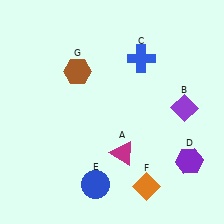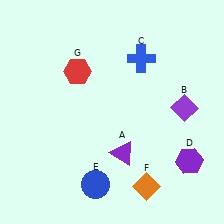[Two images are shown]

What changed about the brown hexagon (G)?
In Image 1, G is brown. In Image 2, it changed to red.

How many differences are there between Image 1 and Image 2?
There are 2 differences between the two images.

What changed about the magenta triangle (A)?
In Image 1, A is magenta. In Image 2, it changed to purple.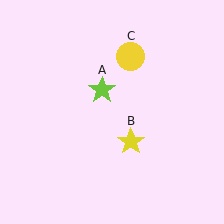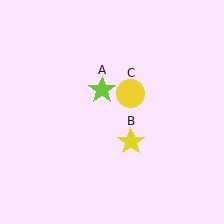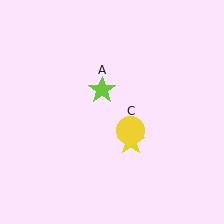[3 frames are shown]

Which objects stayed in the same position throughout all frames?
Lime star (object A) and yellow star (object B) remained stationary.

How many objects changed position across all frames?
1 object changed position: yellow circle (object C).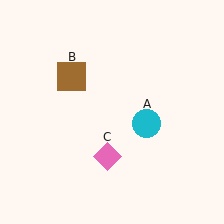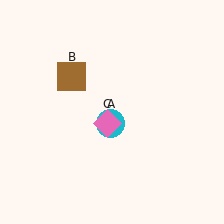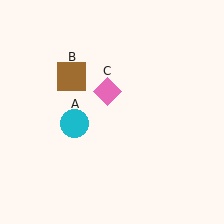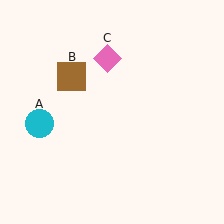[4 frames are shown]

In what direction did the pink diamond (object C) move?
The pink diamond (object C) moved up.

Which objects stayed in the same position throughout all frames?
Brown square (object B) remained stationary.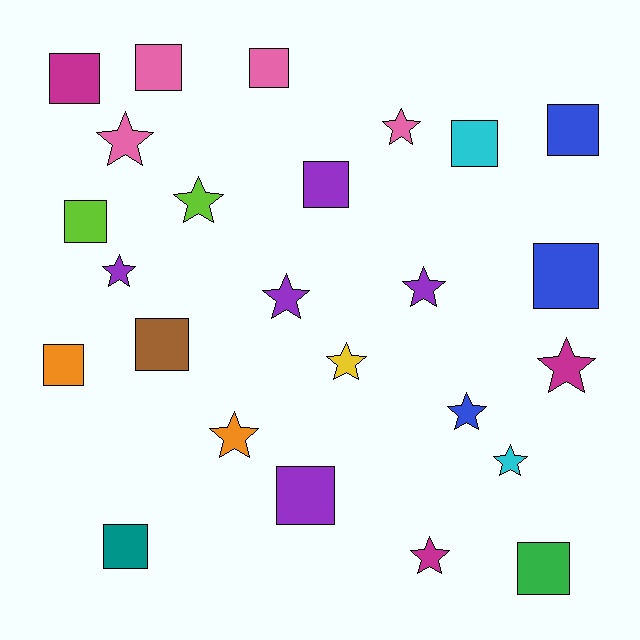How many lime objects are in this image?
There are 2 lime objects.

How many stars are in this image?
There are 12 stars.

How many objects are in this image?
There are 25 objects.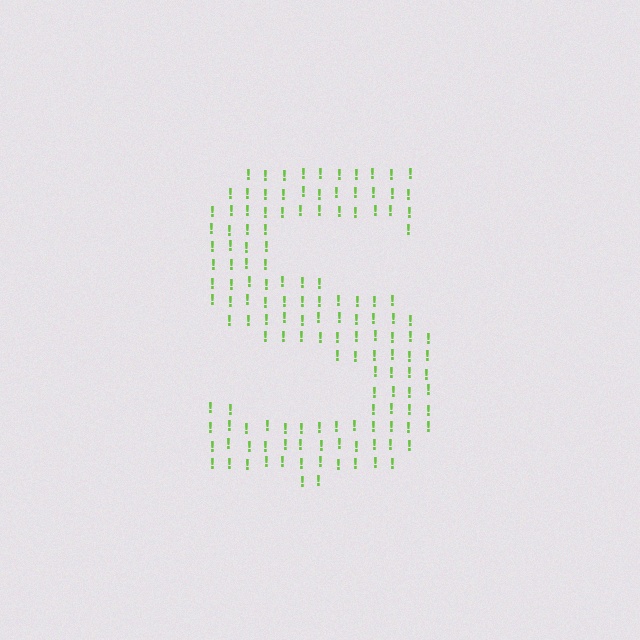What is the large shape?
The large shape is the letter S.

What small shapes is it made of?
It is made of small exclamation marks.